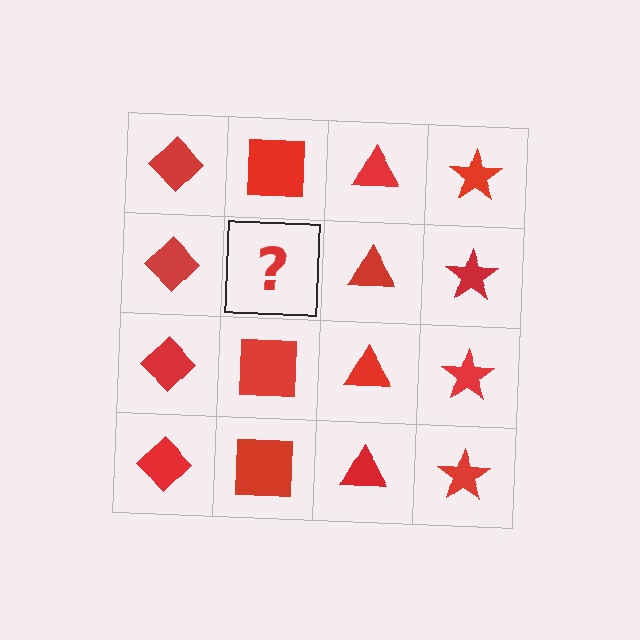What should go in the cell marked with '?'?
The missing cell should contain a red square.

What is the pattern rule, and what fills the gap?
The rule is that each column has a consistent shape. The gap should be filled with a red square.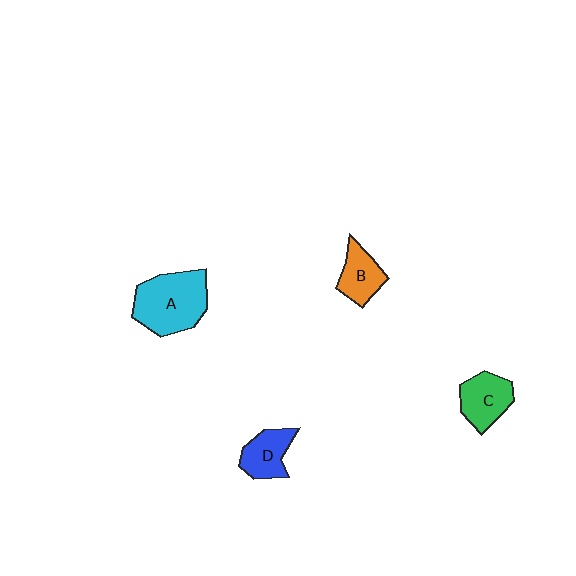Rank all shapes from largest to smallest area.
From largest to smallest: A (cyan), C (green), D (blue), B (orange).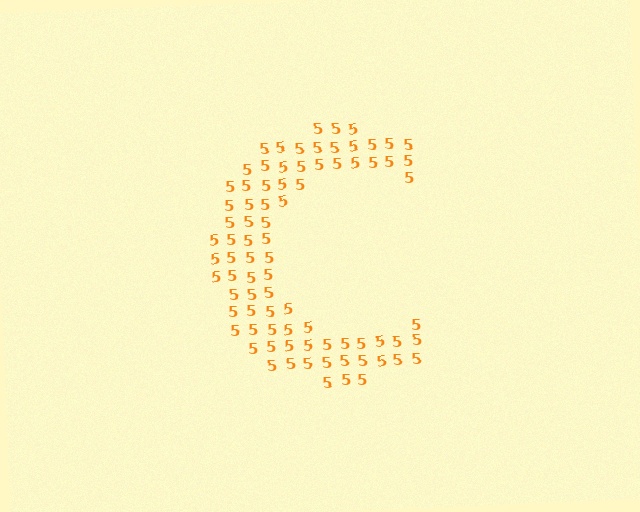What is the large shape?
The large shape is the letter C.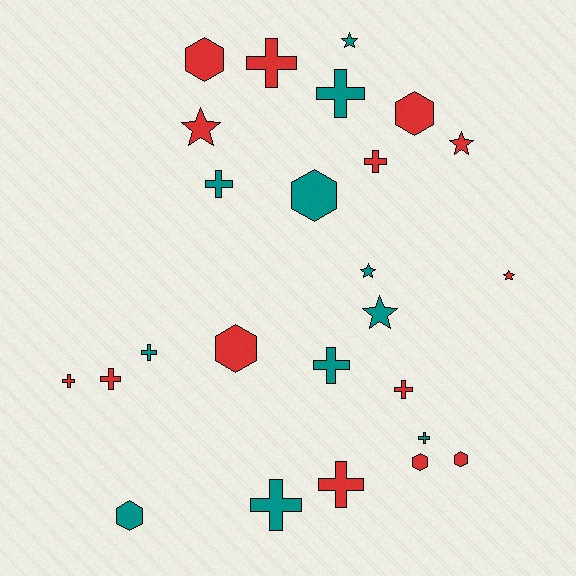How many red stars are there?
There are 3 red stars.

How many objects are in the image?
There are 25 objects.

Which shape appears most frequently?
Cross, with 12 objects.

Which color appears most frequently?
Red, with 14 objects.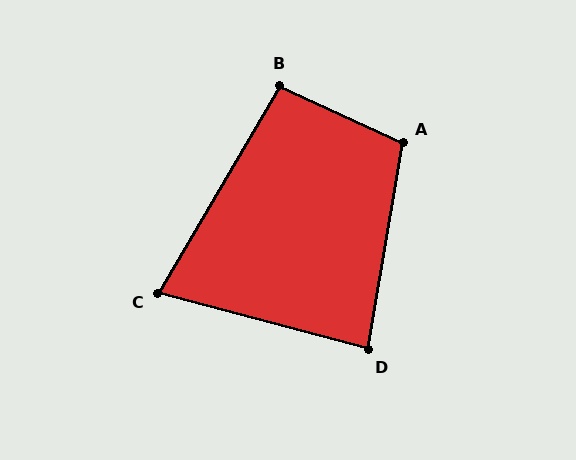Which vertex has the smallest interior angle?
C, at approximately 75 degrees.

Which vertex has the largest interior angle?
A, at approximately 105 degrees.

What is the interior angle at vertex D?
Approximately 84 degrees (acute).